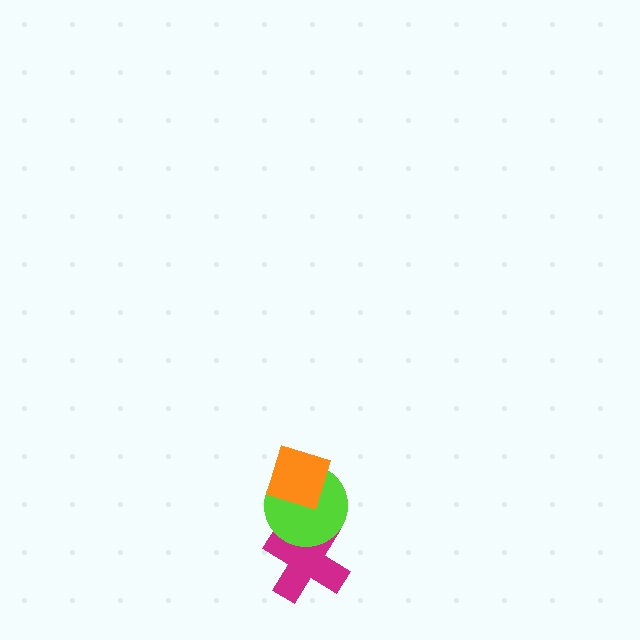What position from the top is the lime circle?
The lime circle is 2nd from the top.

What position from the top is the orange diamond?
The orange diamond is 1st from the top.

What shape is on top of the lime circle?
The orange diamond is on top of the lime circle.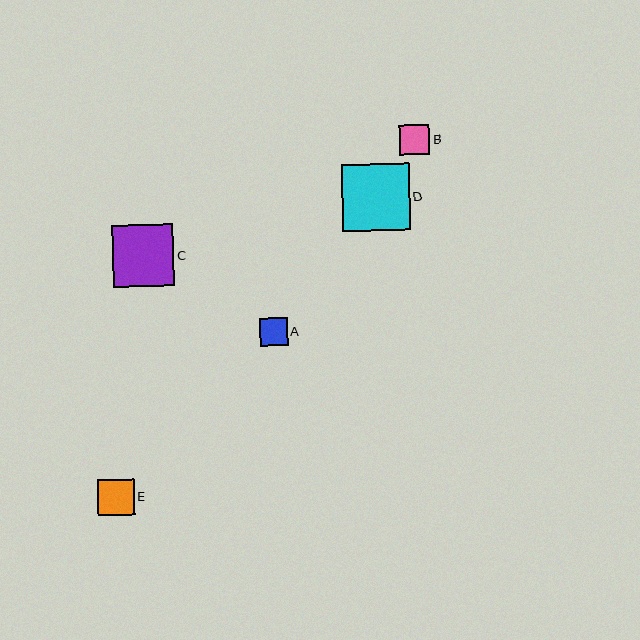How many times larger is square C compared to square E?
Square C is approximately 1.7 times the size of square E.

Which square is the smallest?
Square A is the smallest with a size of approximately 28 pixels.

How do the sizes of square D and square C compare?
Square D and square C are approximately the same size.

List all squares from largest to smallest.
From largest to smallest: D, C, E, B, A.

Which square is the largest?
Square D is the largest with a size of approximately 67 pixels.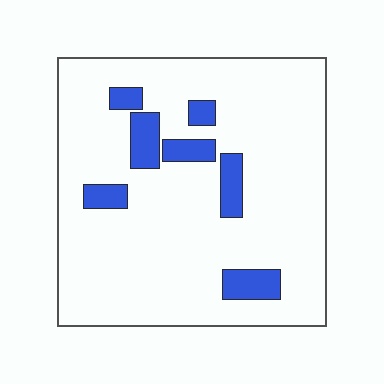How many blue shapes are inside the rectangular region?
7.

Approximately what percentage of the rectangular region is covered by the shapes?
Approximately 10%.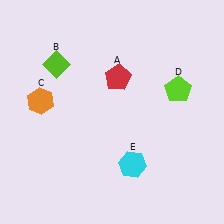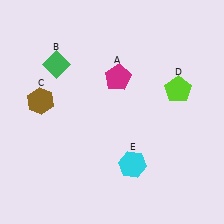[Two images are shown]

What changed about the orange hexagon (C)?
In Image 1, C is orange. In Image 2, it changed to brown.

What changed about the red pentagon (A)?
In Image 1, A is red. In Image 2, it changed to magenta.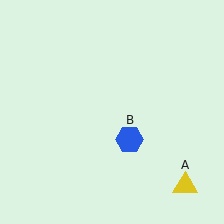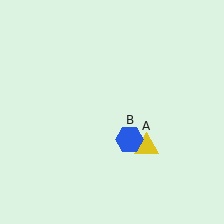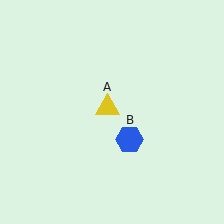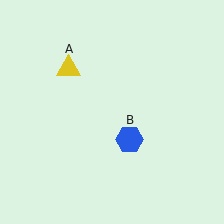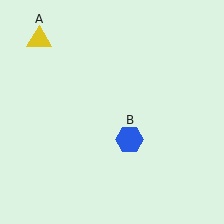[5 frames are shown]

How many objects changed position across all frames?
1 object changed position: yellow triangle (object A).